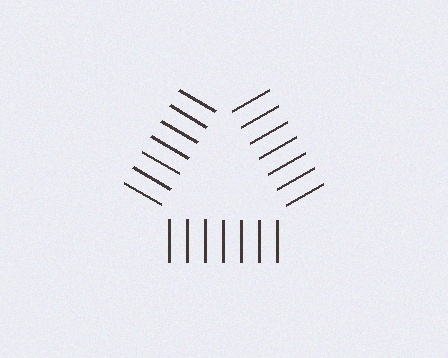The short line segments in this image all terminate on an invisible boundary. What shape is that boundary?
An illusory triangle — the line segments terminate on its edges but no continuous stroke is drawn.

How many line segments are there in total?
21 — 7 along each of the 3 edges.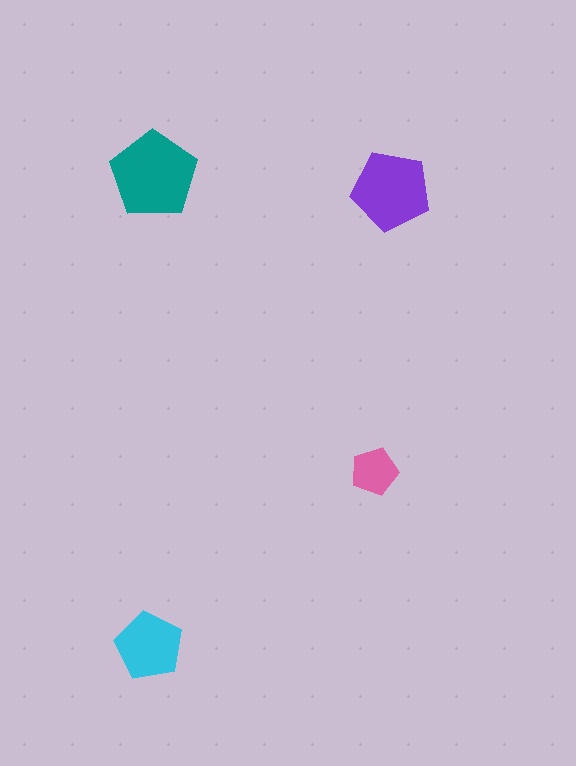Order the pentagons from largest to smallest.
the teal one, the purple one, the cyan one, the pink one.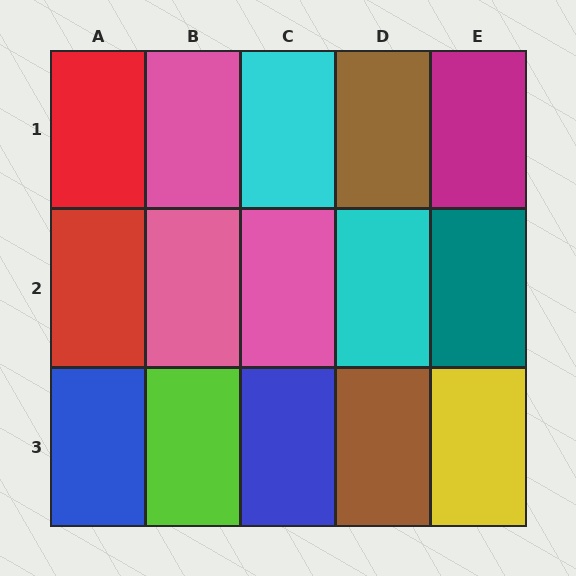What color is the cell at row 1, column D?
Brown.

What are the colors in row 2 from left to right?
Red, pink, pink, cyan, teal.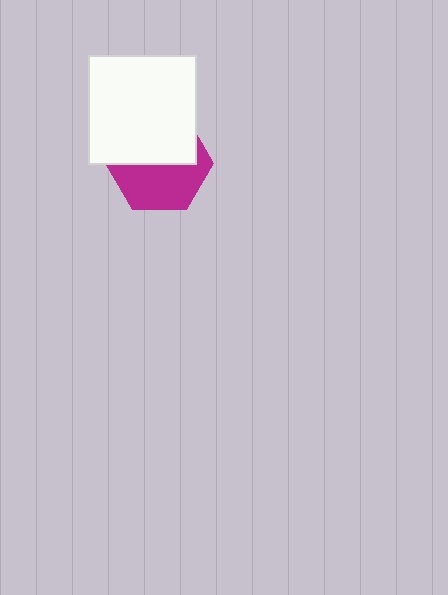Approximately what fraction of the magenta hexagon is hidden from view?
Roughly 50% of the magenta hexagon is hidden behind the white square.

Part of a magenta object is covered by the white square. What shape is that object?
It is a hexagon.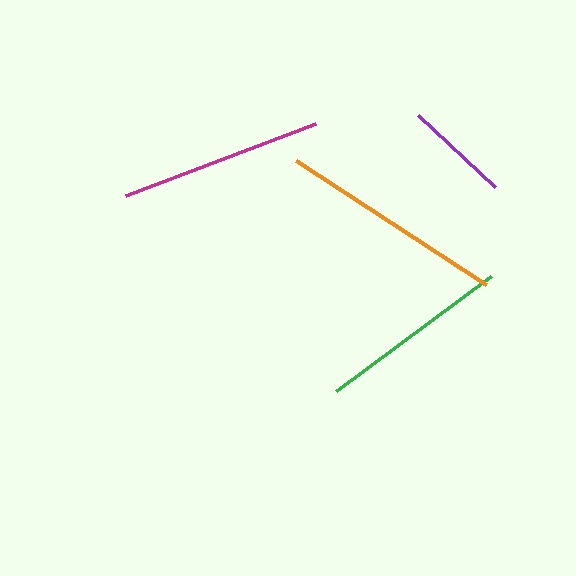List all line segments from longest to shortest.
From longest to shortest: orange, magenta, green, purple.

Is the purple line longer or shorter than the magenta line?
The magenta line is longer than the purple line.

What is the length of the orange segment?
The orange segment is approximately 227 pixels long.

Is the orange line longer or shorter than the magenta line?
The orange line is longer than the magenta line.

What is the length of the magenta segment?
The magenta segment is approximately 203 pixels long.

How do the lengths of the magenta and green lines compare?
The magenta and green lines are approximately the same length.